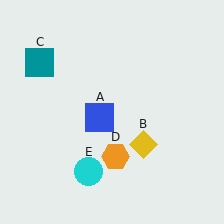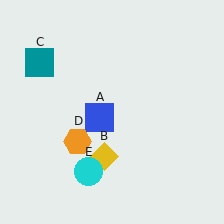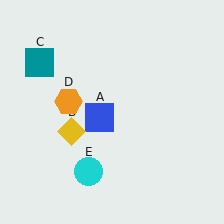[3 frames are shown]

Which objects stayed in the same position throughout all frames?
Blue square (object A) and teal square (object C) and cyan circle (object E) remained stationary.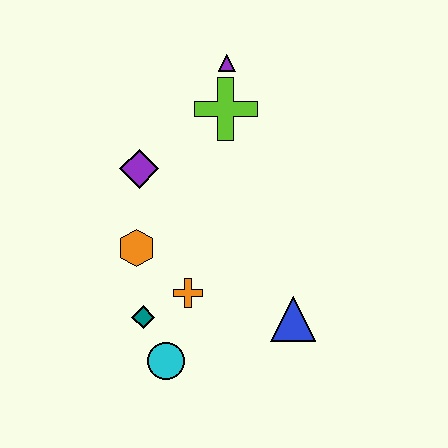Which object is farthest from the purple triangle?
The cyan circle is farthest from the purple triangle.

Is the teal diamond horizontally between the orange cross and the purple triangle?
No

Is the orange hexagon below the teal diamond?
No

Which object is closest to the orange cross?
The teal diamond is closest to the orange cross.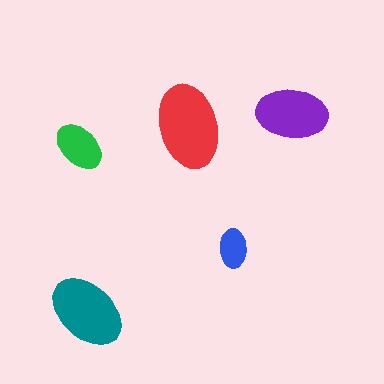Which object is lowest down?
The teal ellipse is bottommost.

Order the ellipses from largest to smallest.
the red one, the teal one, the purple one, the green one, the blue one.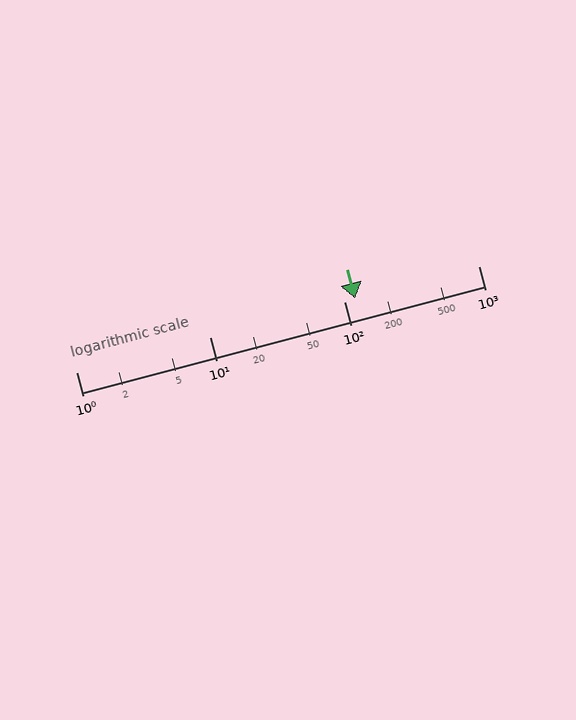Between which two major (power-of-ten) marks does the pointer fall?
The pointer is between 100 and 1000.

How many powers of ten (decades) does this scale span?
The scale spans 3 decades, from 1 to 1000.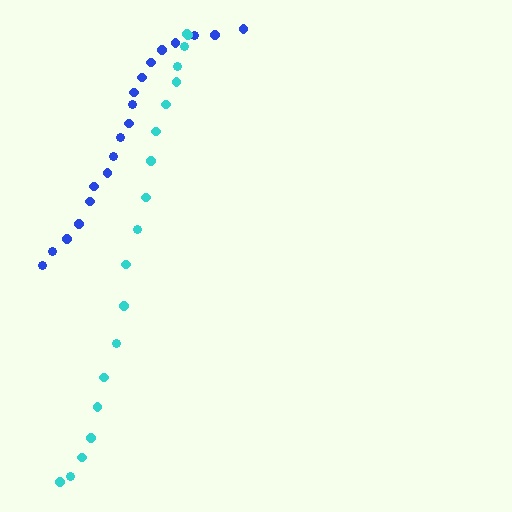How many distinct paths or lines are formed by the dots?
There are 2 distinct paths.